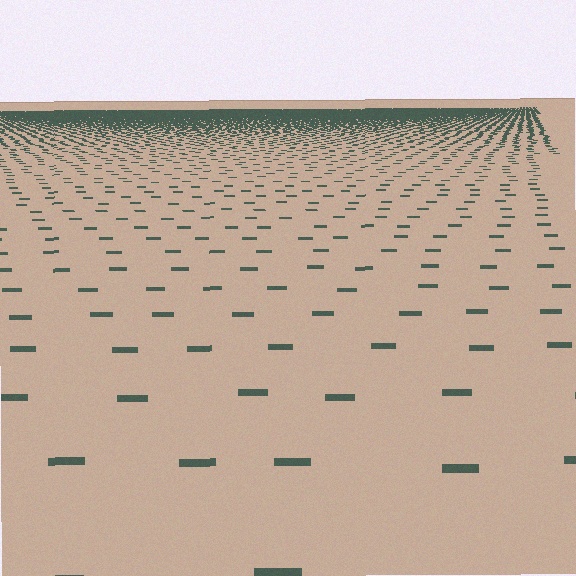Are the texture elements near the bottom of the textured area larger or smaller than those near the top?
Larger. Near the bottom, elements are closer to the viewer and appear at a bigger on-screen size.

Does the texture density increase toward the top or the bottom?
Density increases toward the top.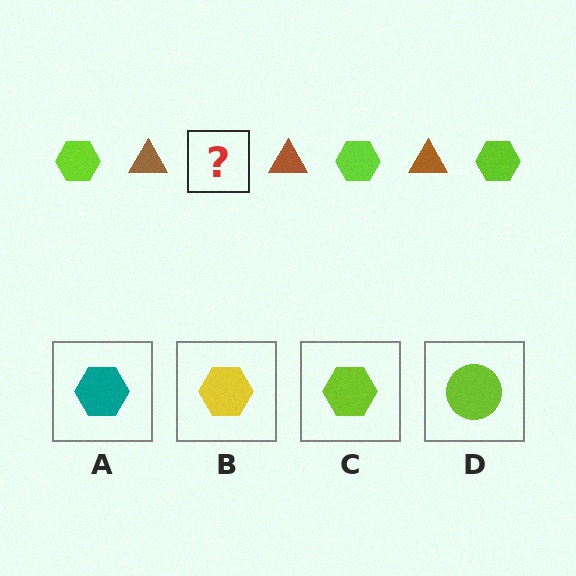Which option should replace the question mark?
Option C.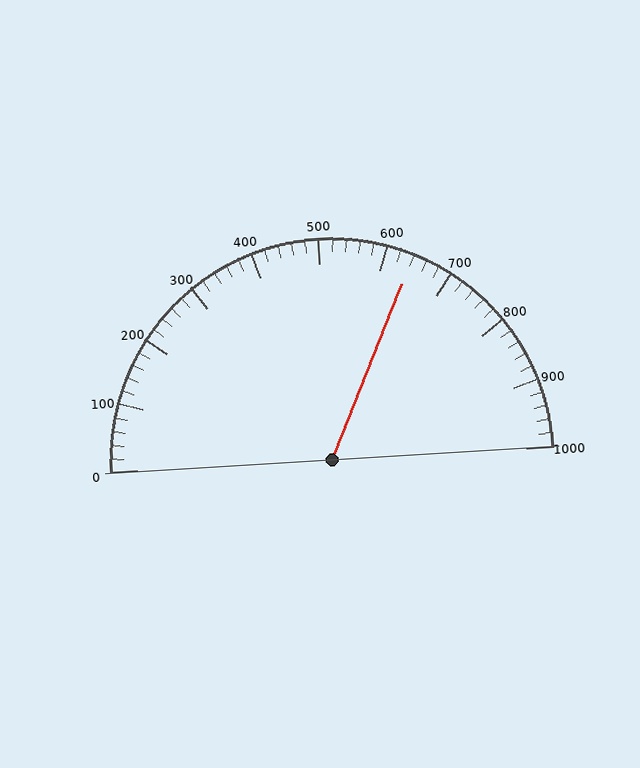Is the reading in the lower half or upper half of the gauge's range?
The reading is in the upper half of the range (0 to 1000).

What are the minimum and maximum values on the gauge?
The gauge ranges from 0 to 1000.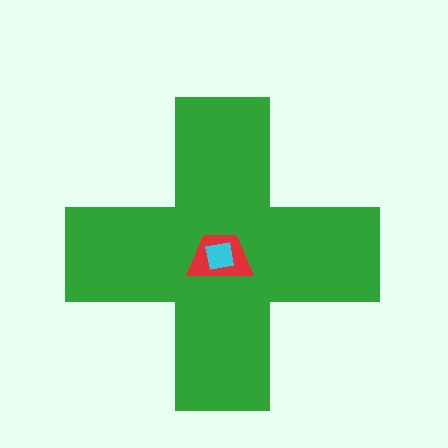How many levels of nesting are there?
3.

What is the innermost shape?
The cyan square.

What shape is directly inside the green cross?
The red trapezoid.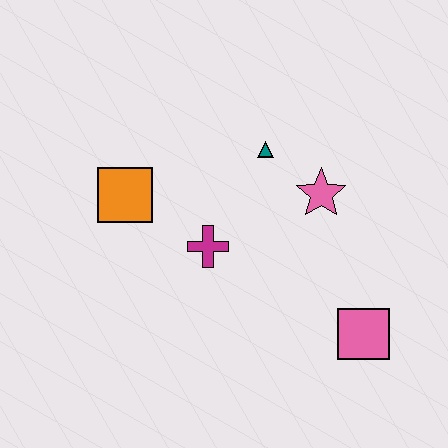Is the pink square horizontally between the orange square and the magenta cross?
No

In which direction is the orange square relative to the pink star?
The orange square is to the left of the pink star.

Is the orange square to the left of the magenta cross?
Yes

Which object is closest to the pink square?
The pink star is closest to the pink square.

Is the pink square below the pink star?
Yes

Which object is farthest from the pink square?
The orange square is farthest from the pink square.